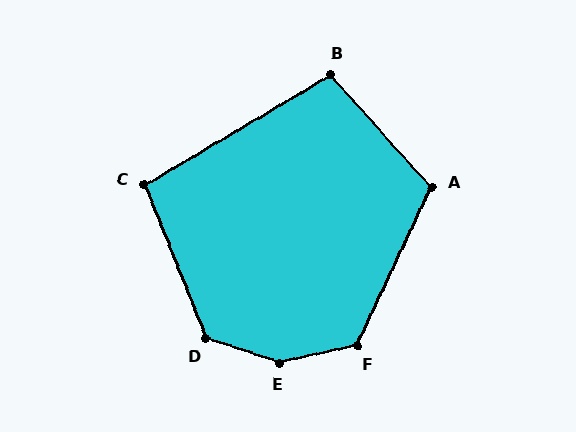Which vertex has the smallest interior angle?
C, at approximately 99 degrees.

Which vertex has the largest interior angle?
E, at approximately 149 degrees.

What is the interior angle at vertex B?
Approximately 102 degrees (obtuse).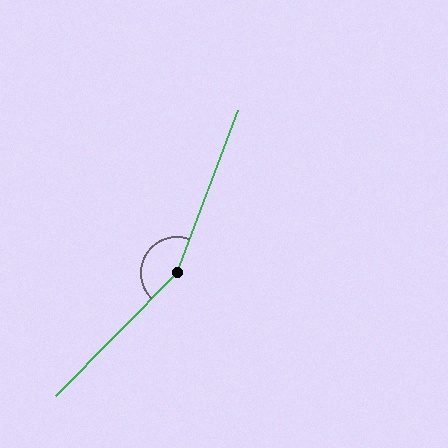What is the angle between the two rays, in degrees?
Approximately 156 degrees.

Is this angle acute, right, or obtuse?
It is obtuse.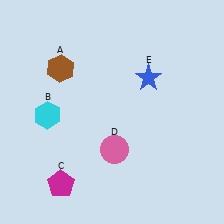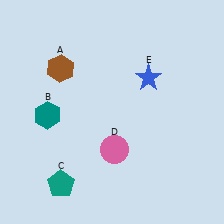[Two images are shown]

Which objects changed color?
B changed from cyan to teal. C changed from magenta to teal.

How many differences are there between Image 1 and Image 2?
There are 2 differences between the two images.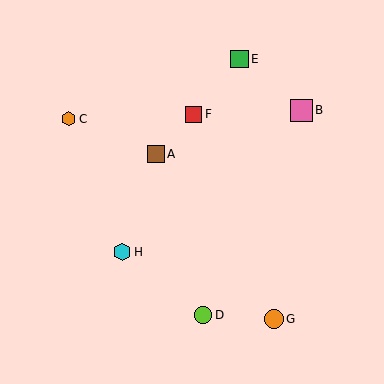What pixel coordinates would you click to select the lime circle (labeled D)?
Click at (203, 315) to select the lime circle D.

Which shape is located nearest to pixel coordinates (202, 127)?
The red square (labeled F) at (194, 115) is nearest to that location.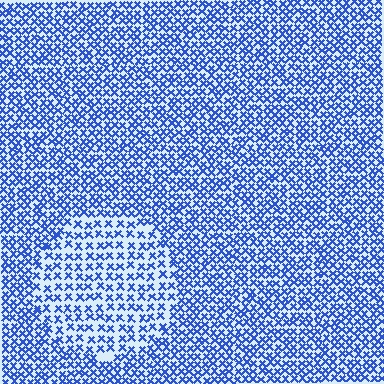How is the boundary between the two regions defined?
The boundary is defined by a change in element density (approximately 1.7x ratio). All elements are the same color, size, and shape.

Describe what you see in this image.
The image contains small blue elements arranged at two different densities. A circle-shaped region is visible where the elements are less densely packed than the surrounding area.